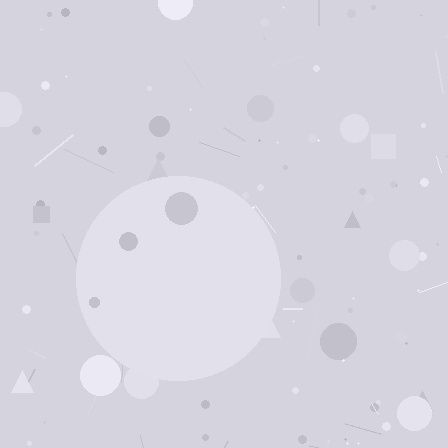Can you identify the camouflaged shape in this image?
The camouflaged shape is a circle.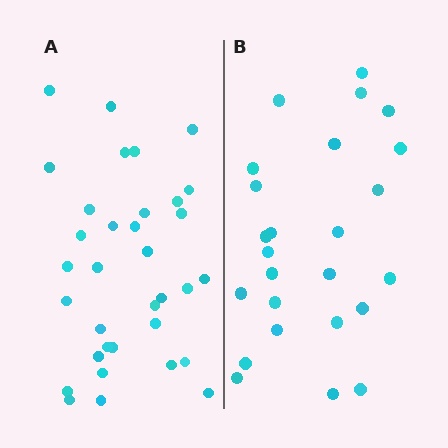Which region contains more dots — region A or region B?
Region A (the left region) has more dots.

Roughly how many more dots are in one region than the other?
Region A has roughly 8 or so more dots than region B.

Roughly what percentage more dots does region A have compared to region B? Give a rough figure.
About 35% more.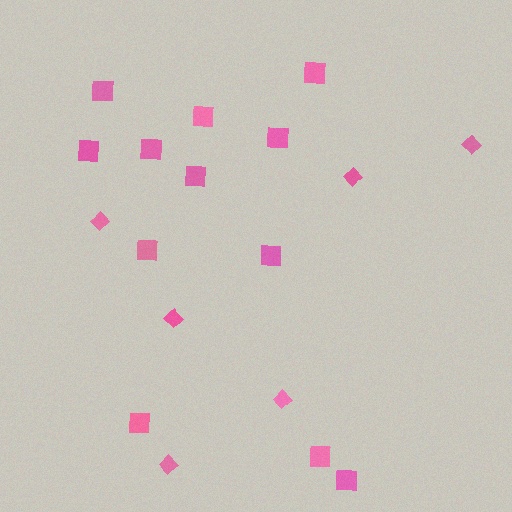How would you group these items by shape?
There are 2 groups: one group of squares (12) and one group of diamonds (6).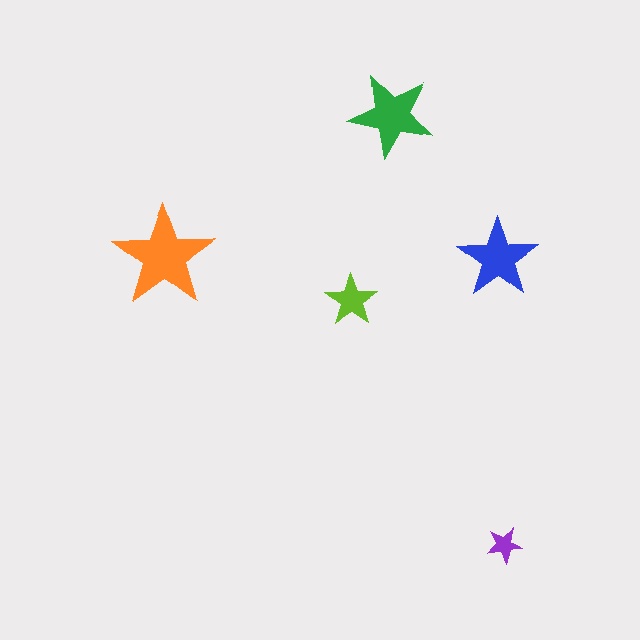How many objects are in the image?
There are 5 objects in the image.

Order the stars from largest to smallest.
the orange one, the green one, the blue one, the lime one, the purple one.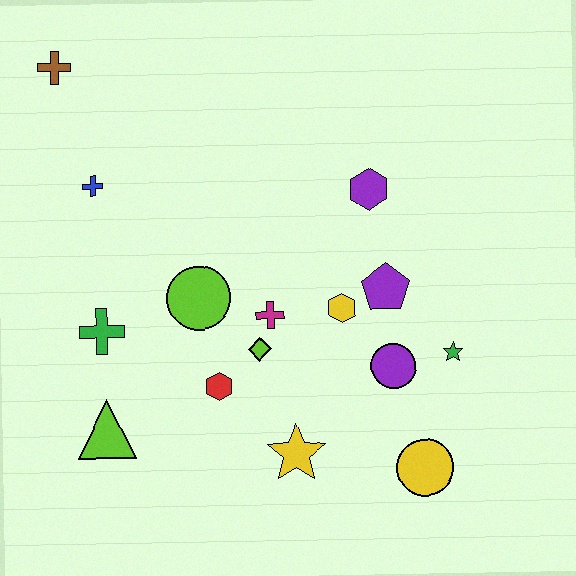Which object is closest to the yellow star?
The red hexagon is closest to the yellow star.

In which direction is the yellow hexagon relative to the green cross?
The yellow hexagon is to the right of the green cross.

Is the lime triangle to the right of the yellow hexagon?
No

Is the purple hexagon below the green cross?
No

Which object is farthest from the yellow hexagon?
The brown cross is farthest from the yellow hexagon.